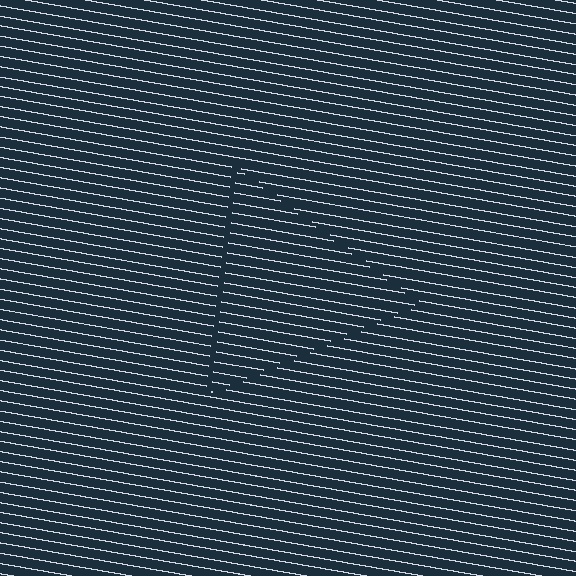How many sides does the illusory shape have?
3 sides — the line-ends trace a triangle.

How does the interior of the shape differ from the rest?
The interior of the shape contains the same grating, shifted by half a period — the contour is defined by the phase discontinuity where line-ends from the inner and outer gratings abut.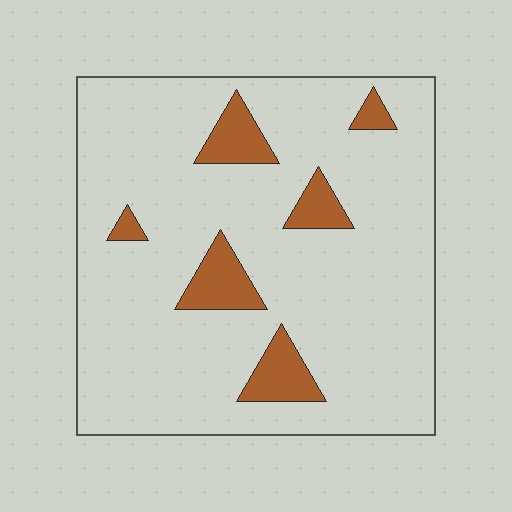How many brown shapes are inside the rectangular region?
6.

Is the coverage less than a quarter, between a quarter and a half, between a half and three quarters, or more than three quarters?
Less than a quarter.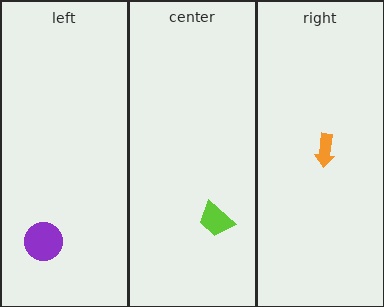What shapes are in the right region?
The orange arrow.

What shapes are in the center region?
The lime trapezoid.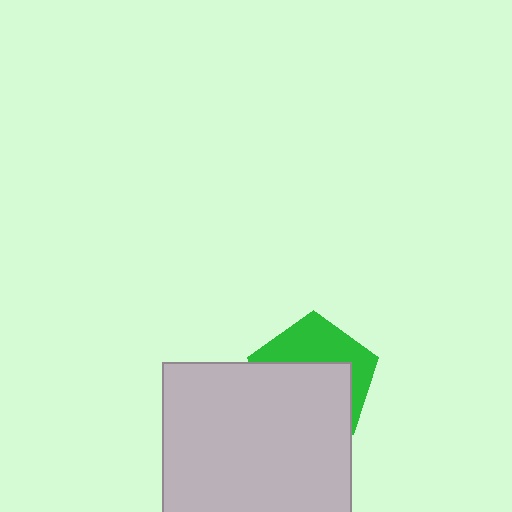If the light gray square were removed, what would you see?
You would see the complete green pentagon.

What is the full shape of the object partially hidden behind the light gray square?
The partially hidden object is a green pentagon.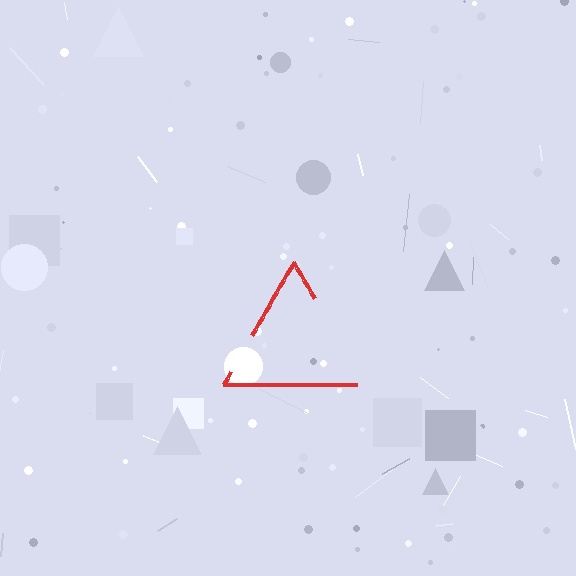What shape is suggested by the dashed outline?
The dashed outline suggests a triangle.